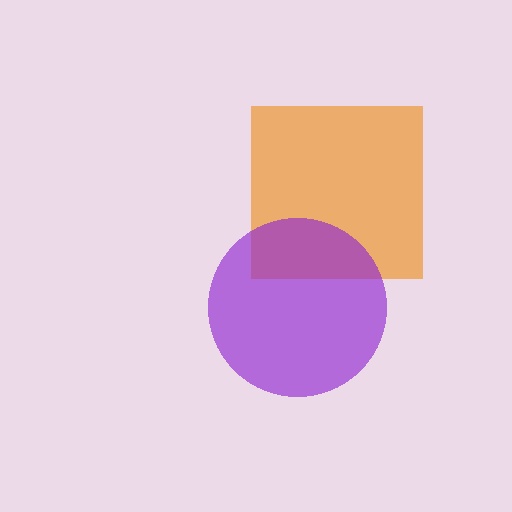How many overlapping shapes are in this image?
There are 2 overlapping shapes in the image.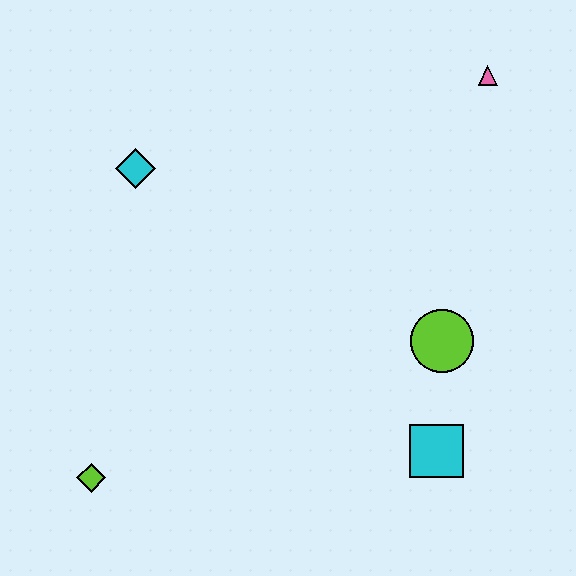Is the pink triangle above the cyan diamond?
Yes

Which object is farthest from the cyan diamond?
The cyan square is farthest from the cyan diamond.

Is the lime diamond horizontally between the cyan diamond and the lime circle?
No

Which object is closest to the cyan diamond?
The lime diamond is closest to the cyan diamond.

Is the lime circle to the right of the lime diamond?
Yes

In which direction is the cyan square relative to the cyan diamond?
The cyan square is to the right of the cyan diamond.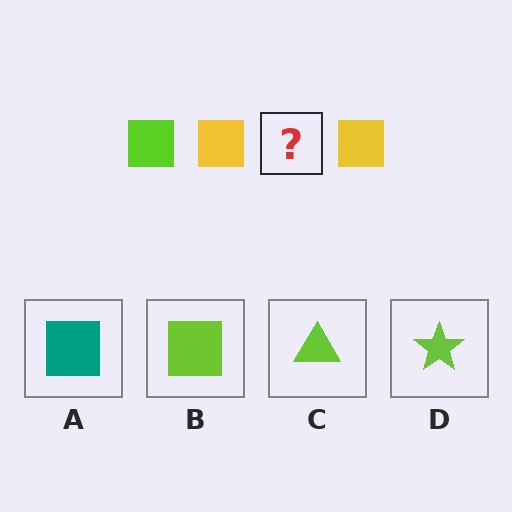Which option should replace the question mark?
Option B.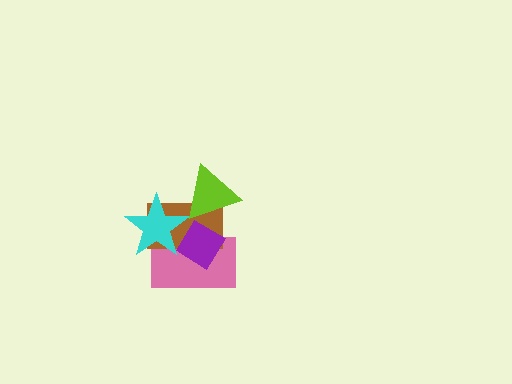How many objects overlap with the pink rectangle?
3 objects overlap with the pink rectangle.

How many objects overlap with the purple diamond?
4 objects overlap with the purple diamond.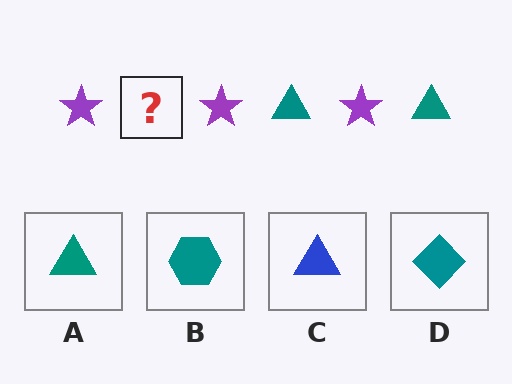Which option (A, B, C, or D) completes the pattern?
A.